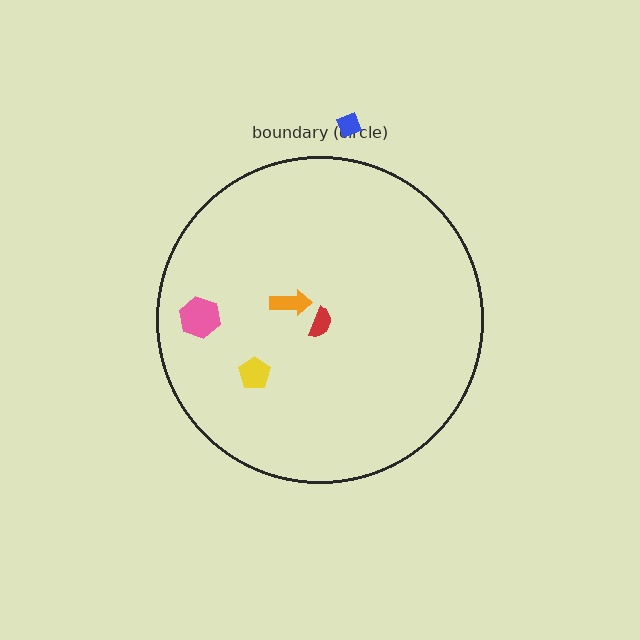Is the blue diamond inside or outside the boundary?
Outside.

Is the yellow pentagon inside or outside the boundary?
Inside.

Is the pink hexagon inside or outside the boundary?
Inside.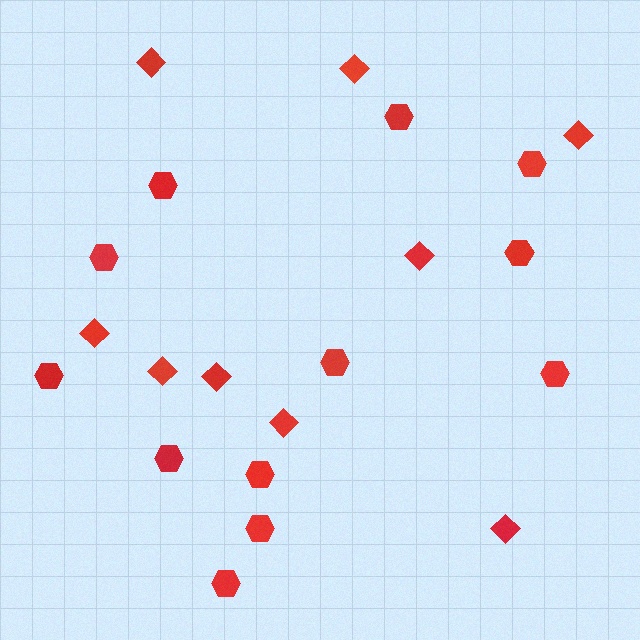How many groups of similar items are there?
There are 2 groups: one group of diamonds (9) and one group of hexagons (12).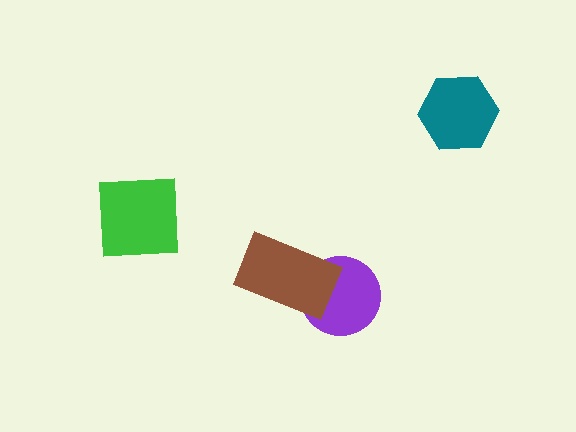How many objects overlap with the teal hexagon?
0 objects overlap with the teal hexagon.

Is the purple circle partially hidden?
Yes, it is partially covered by another shape.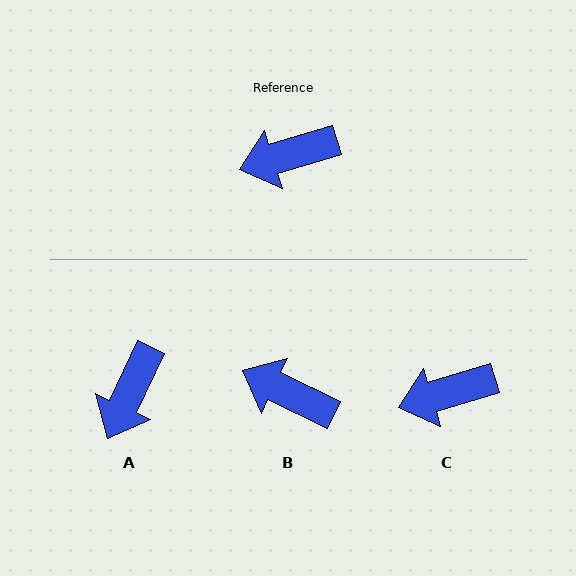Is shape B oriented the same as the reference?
No, it is off by about 43 degrees.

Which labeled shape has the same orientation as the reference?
C.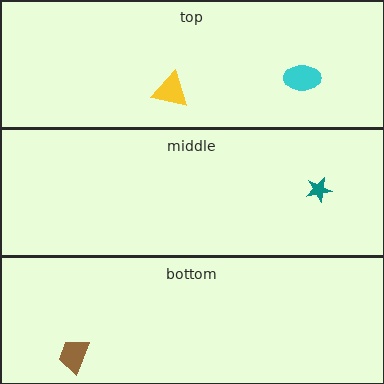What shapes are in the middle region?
The teal star.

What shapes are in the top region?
The cyan ellipse, the yellow triangle.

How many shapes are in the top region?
2.